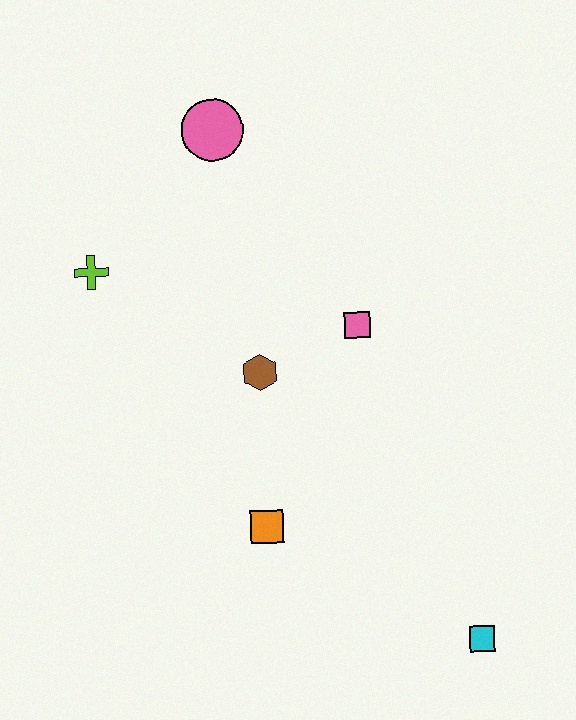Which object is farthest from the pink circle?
The cyan square is farthest from the pink circle.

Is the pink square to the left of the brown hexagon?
No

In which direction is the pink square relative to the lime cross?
The pink square is to the right of the lime cross.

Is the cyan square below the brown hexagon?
Yes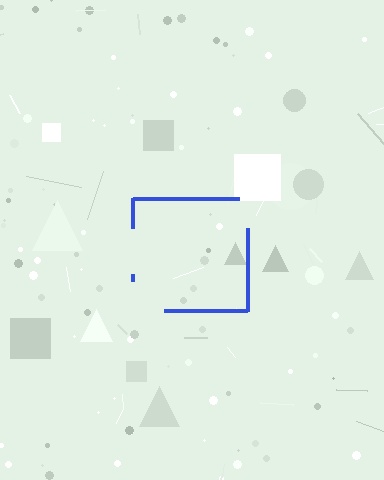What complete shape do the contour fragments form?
The contour fragments form a square.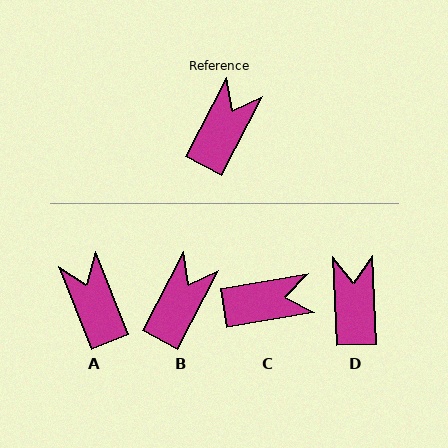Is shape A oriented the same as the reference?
No, it is off by about 50 degrees.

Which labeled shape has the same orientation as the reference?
B.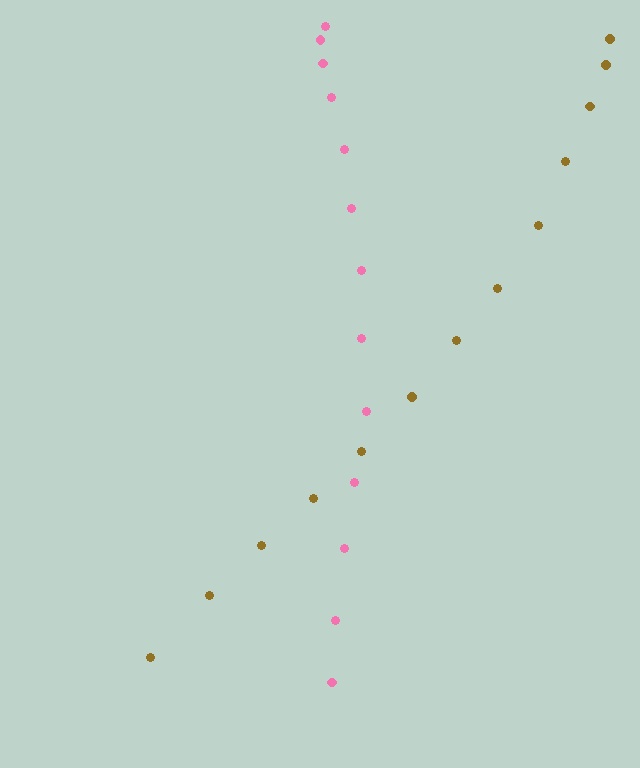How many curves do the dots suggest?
There are 2 distinct paths.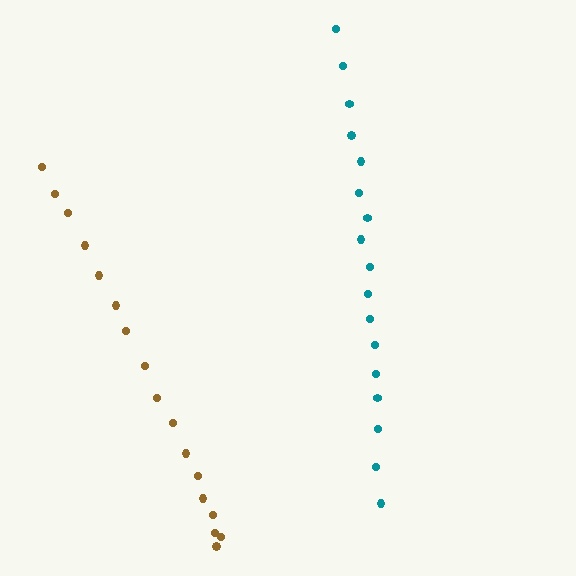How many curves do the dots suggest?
There are 2 distinct paths.